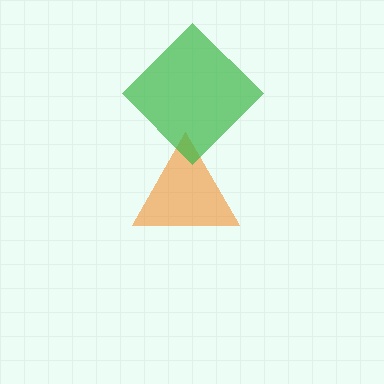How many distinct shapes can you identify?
There are 2 distinct shapes: an orange triangle, a green diamond.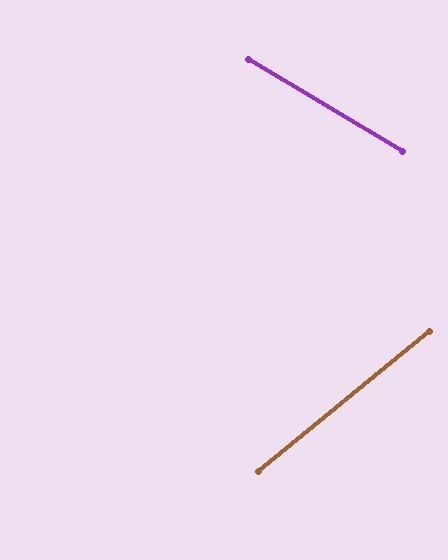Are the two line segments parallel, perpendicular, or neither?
Neither parallel nor perpendicular — they differ by about 70°.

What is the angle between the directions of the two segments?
Approximately 70 degrees.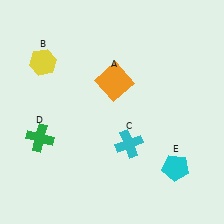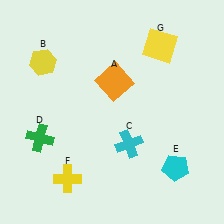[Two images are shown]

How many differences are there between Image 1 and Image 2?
There are 2 differences between the two images.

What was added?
A yellow cross (F), a yellow square (G) were added in Image 2.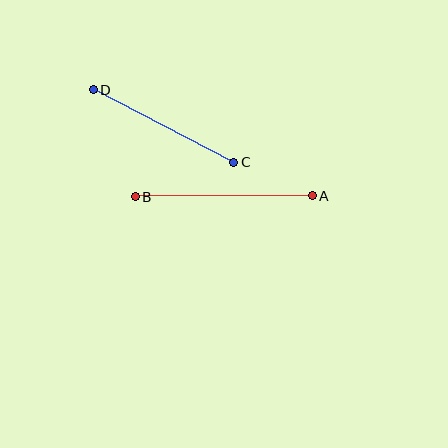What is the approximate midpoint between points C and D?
The midpoint is at approximately (164, 126) pixels.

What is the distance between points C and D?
The distance is approximately 158 pixels.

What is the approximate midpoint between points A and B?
The midpoint is at approximately (224, 196) pixels.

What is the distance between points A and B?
The distance is approximately 177 pixels.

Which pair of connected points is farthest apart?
Points A and B are farthest apart.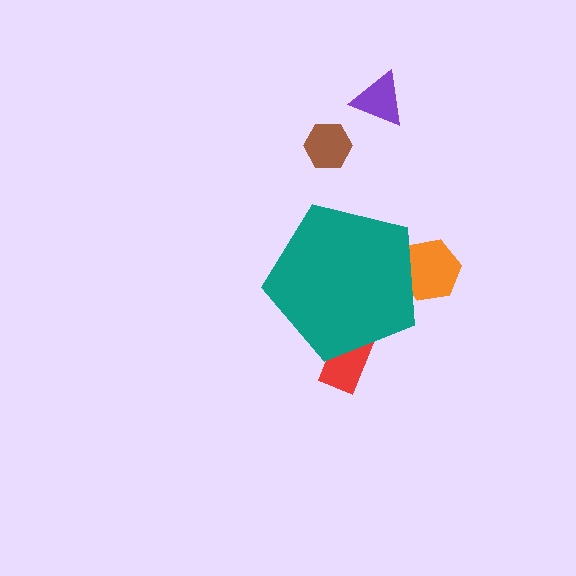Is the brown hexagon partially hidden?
No, the brown hexagon is fully visible.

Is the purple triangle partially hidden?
No, the purple triangle is fully visible.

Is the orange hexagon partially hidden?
Yes, the orange hexagon is partially hidden behind the teal pentagon.